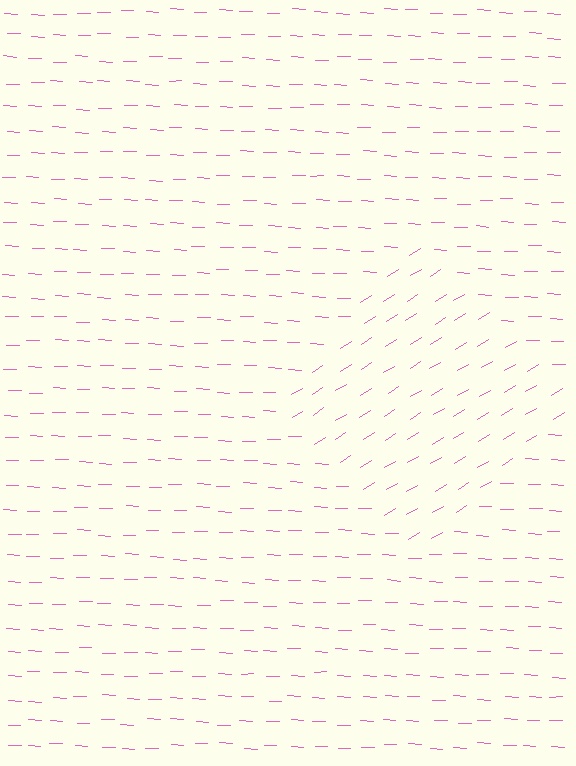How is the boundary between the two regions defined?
The boundary is defined purely by a change in line orientation (approximately 34 degrees difference). All lines are the same color and thickness.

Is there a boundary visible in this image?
Yes, there is a texture boundary formed by a change in line orientation.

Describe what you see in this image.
The image is filled with small pink line segments. A diamond region in the image has lines oriented differently from the surrounding lines, creating a visible texture boundary.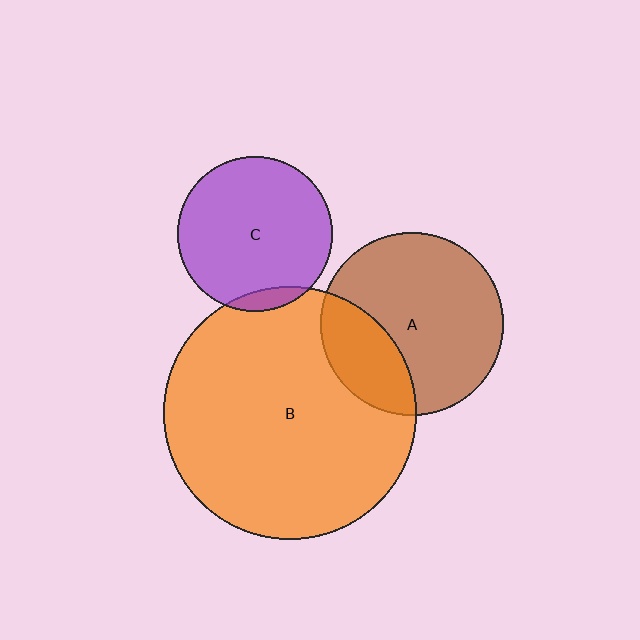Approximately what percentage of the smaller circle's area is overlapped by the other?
Approximately 5%.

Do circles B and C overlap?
Yes.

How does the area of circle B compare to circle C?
Approximately 2.7 times.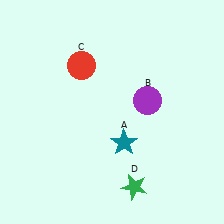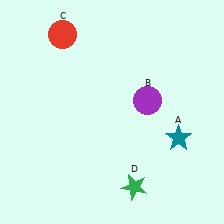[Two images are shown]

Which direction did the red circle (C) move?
The red circle (C) moved up.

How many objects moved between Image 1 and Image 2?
2 objects moved between the two images.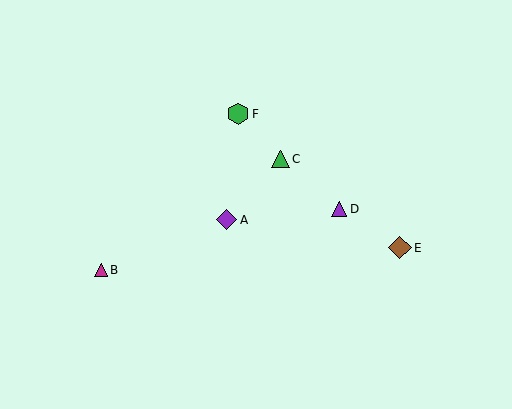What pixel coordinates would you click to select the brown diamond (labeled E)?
Click at (400, 248) to select the brown diamond E.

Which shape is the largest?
The brown diamond (labeled E) is the largest.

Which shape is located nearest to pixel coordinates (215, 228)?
The purple diamond (labeled A) at (227, 220) is nearest to that location.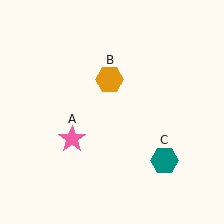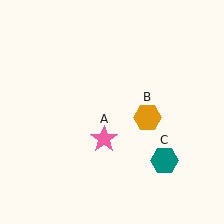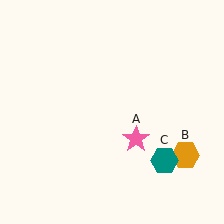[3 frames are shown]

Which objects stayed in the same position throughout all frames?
Teal hexagon (object C) remained stationary.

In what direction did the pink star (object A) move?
The pink star (object A) moved right.